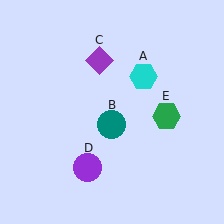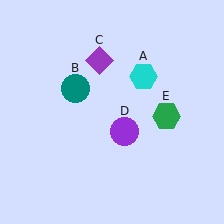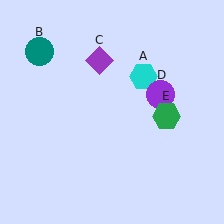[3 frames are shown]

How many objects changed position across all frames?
2 objects changed position: teal circle (object B), purple circle (object D).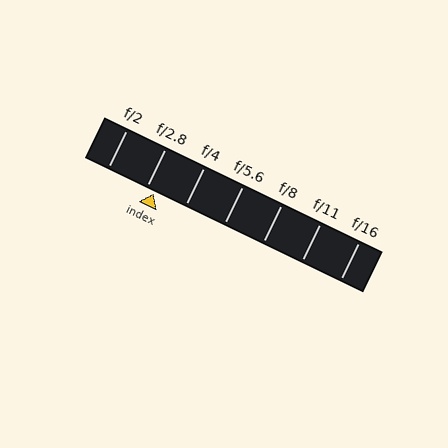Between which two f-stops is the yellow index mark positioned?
The index mark is between f/2.8 and f/4.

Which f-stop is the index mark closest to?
The index mark is closest to f/2.8.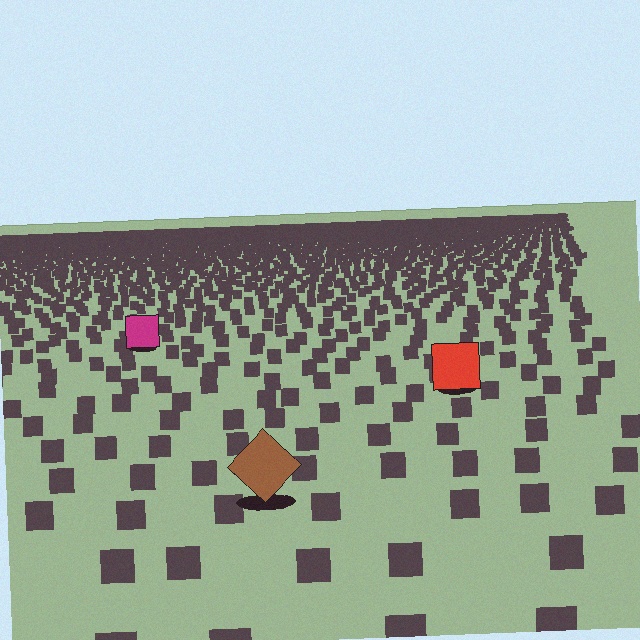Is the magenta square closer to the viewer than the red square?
No. The red square is closer — you can tell from the texture gradient: the ground texture is coarser near it.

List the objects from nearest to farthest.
From nearest to farthest: the brown diamond, the red square, the magenta square.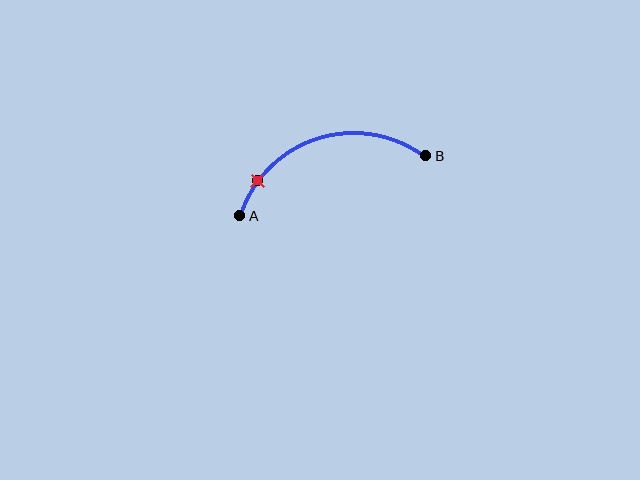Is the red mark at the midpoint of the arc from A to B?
No. The red mark lies on the arc but is closer to endpoint A. The arc midpoint would be at the point on the curve equidistant along the arc from both A and B.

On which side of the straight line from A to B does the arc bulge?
The arc bulges above the straight line connecting A and B.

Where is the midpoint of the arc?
The arc midpoint is the point on the curve farthest from the straight line joining A and B. It sits above that line.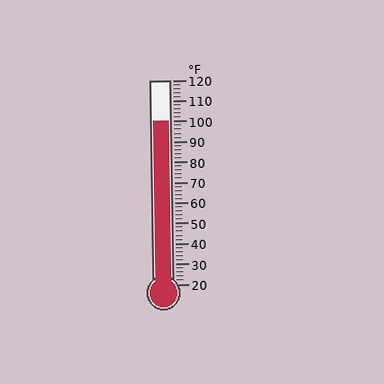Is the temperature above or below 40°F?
The temperature is above 40°F.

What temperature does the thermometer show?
The thermometer shows approximately 100°F.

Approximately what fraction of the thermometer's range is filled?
The thermometer is filled to approximately 80% of its range.